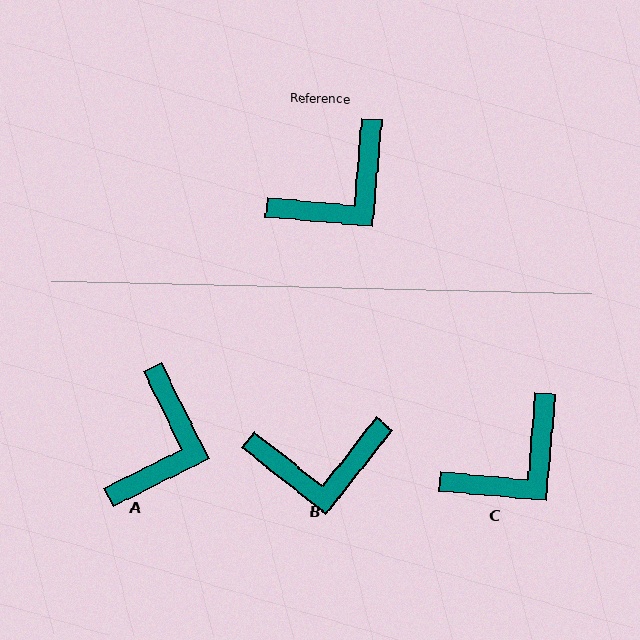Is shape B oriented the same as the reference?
No, it is off by about 33 degrees.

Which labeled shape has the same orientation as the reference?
C.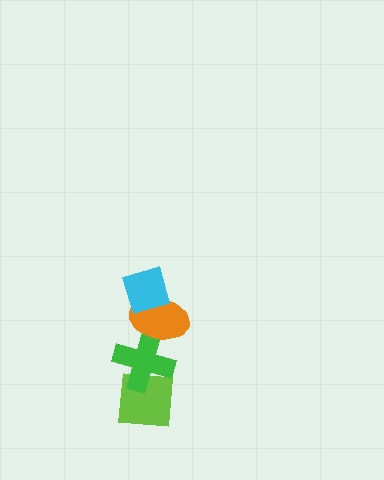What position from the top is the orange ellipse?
The orange ellipse is 2nd from the top.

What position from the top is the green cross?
The green cross is 3rd from the top.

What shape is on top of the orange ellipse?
The cyan diamond is on top of the orange ellipse.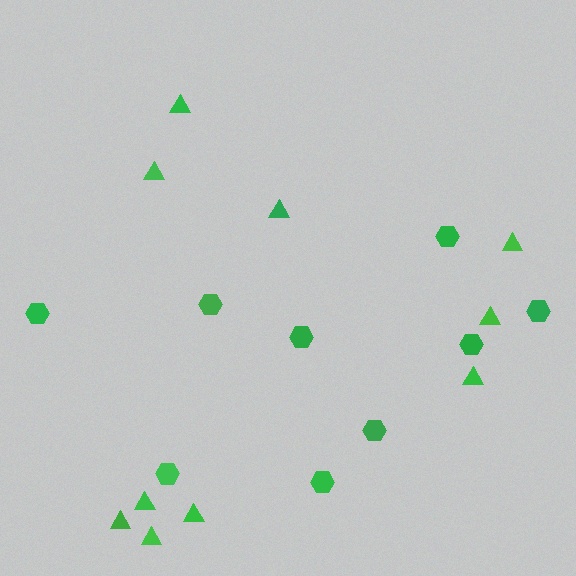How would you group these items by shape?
There are 2 groups: one group of triangles (10) and one group of hexagons (9).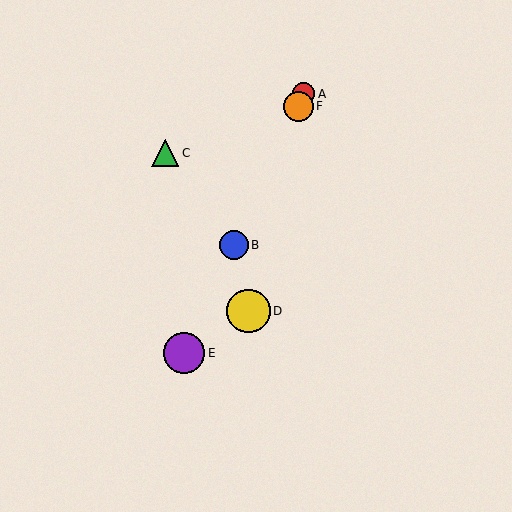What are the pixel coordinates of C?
Object C is at (165, 153).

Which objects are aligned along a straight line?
Objects A, B, E, F are aligned along a straight line.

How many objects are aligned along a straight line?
4 objects (A, B, E, F) are aligned along a straight line.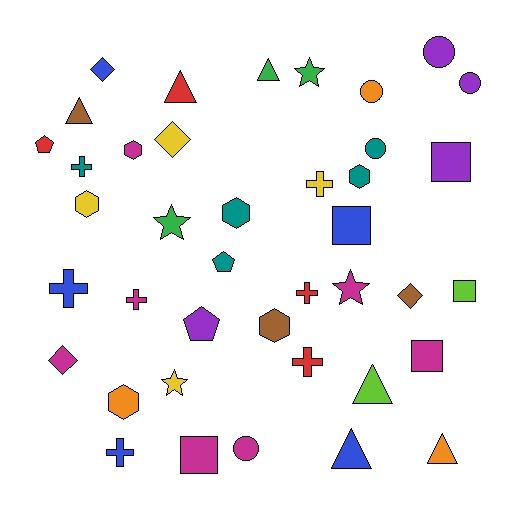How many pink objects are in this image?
There are no pink objects.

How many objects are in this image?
There are 40 objects.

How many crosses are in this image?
There are 7 crosses.